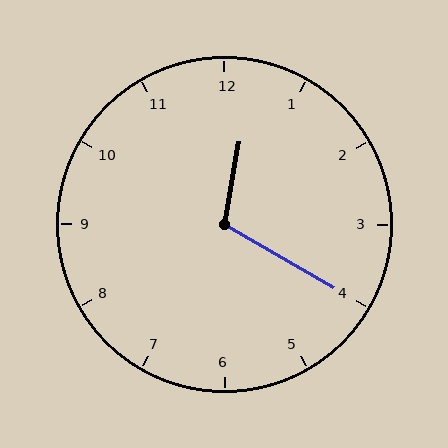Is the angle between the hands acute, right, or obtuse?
It is obtuse.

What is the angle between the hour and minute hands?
Approximately 110 degrees.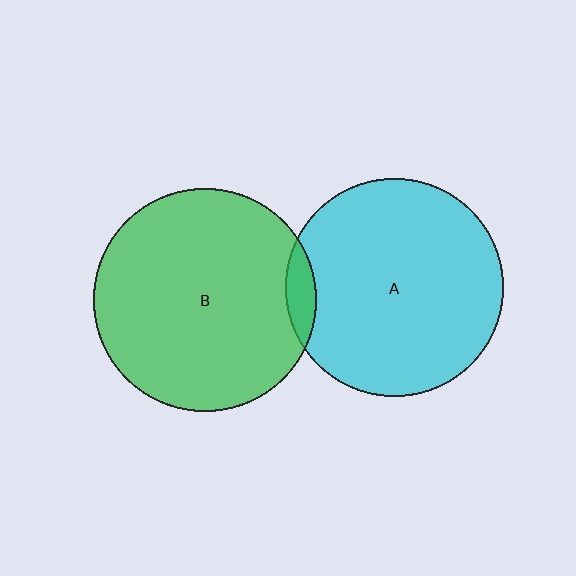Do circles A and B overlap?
Yes.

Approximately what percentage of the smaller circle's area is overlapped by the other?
Approximately 5%.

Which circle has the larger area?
Circle B (green).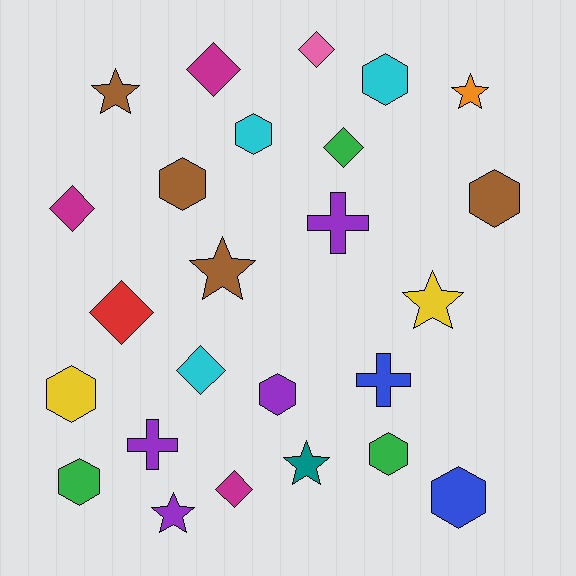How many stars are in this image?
There are 6 stars.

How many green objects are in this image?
There are 3 green objects.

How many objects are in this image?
There are 25 objects.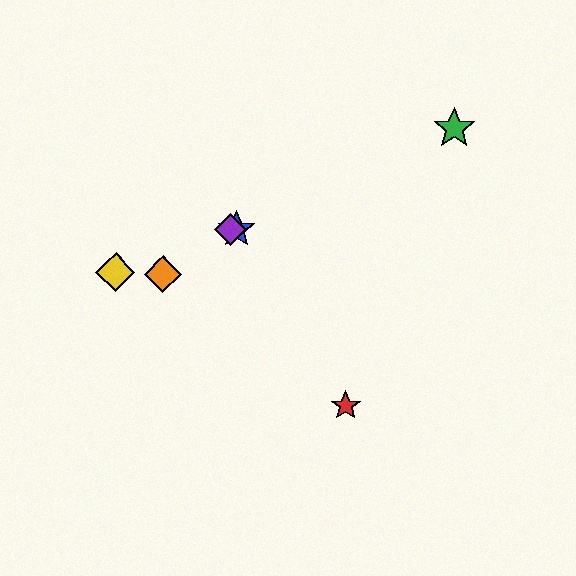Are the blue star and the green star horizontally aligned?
No, the blue star is at y≈230 and the green star is at y≈128.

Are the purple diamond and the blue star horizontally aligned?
Yes, both are at y≈230.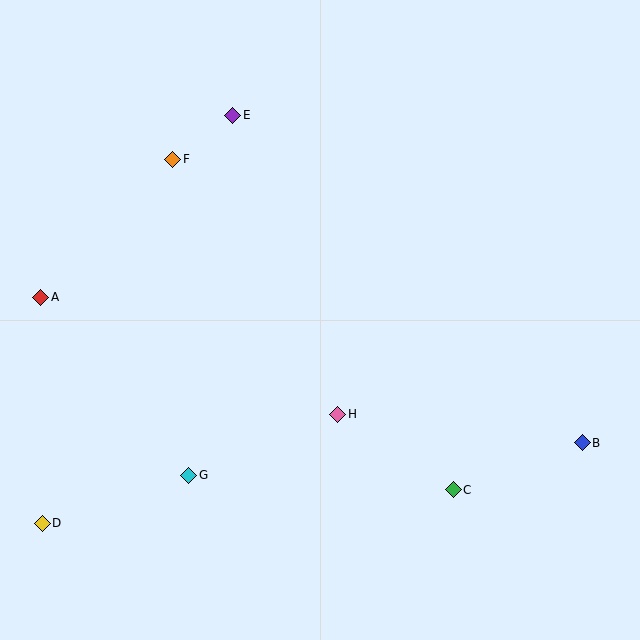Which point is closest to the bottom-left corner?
Point D is closest to the bottom-left corner.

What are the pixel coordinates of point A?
Point A is at (41, 297).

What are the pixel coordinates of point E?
Point E is at (233, 115).